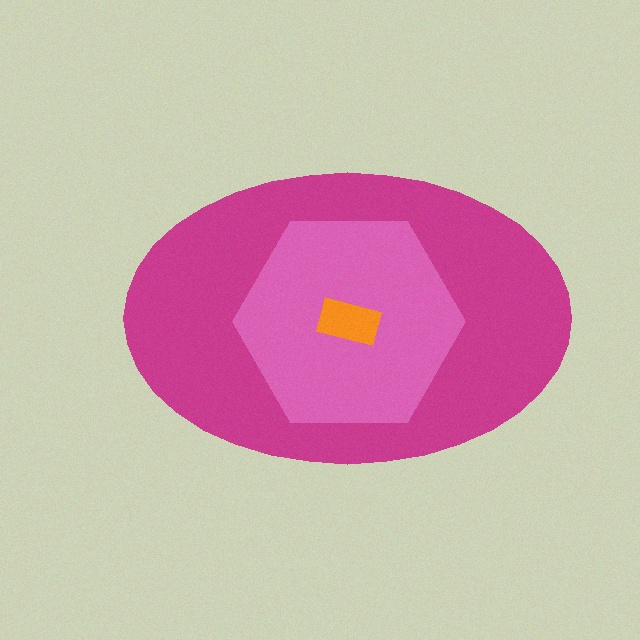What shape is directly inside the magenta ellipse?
The pink hexagon.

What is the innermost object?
The orange rectangle.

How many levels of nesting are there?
3.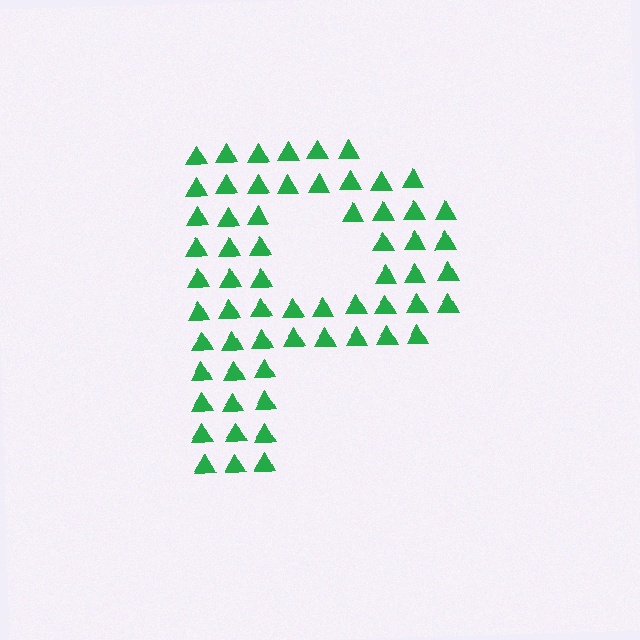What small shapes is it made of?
It is made of small triangles.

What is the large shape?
The large shape is the letter P.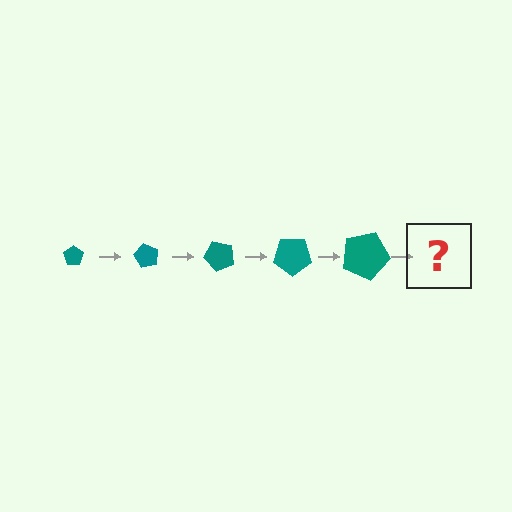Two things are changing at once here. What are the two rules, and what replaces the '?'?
The two rules are that the pentagon grows larger each step and it rotates 60 degrees each step. The '?' should be a pentagon, larger than the previous one and rotated 300 degrees from the start.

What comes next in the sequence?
The next element should be a pentagon, larger than the previous one and rotated 300 degrees from the start.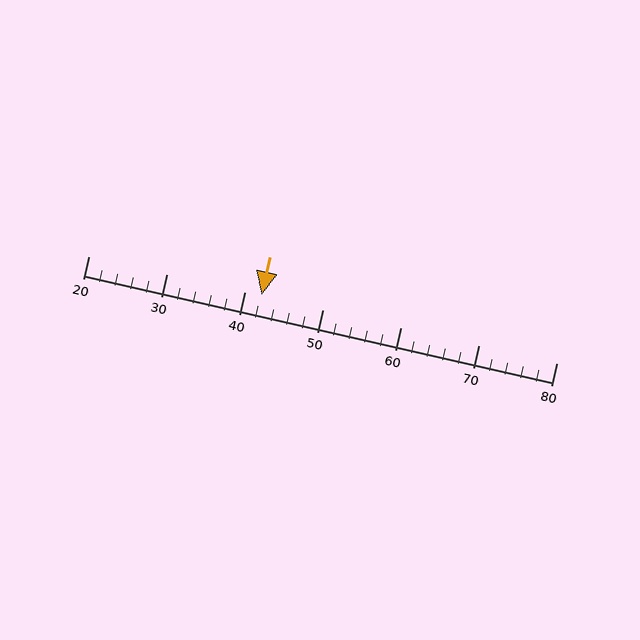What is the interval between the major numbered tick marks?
The major tick marks are spaced 10 units apart.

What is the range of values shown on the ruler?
The ruler shows values from 20 to 80.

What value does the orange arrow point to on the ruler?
The orange arrow points to approximately 42.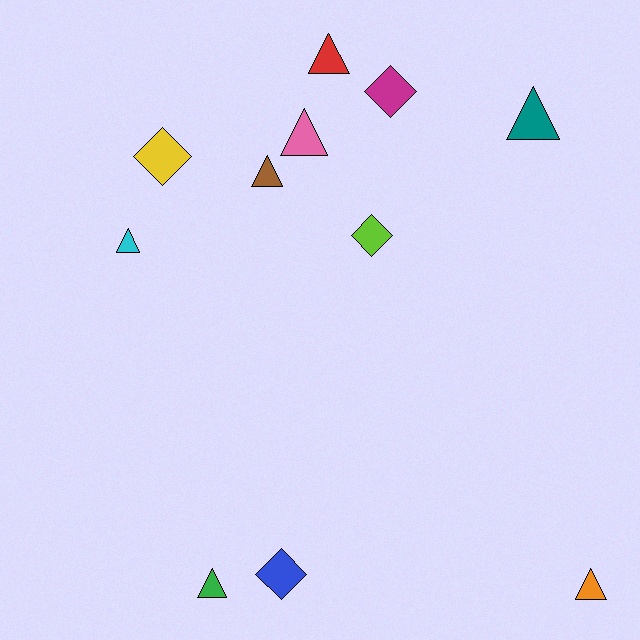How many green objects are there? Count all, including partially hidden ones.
There is 1 green object.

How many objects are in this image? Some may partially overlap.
There are 11 objects.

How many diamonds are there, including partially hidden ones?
There are 4 diamonds.